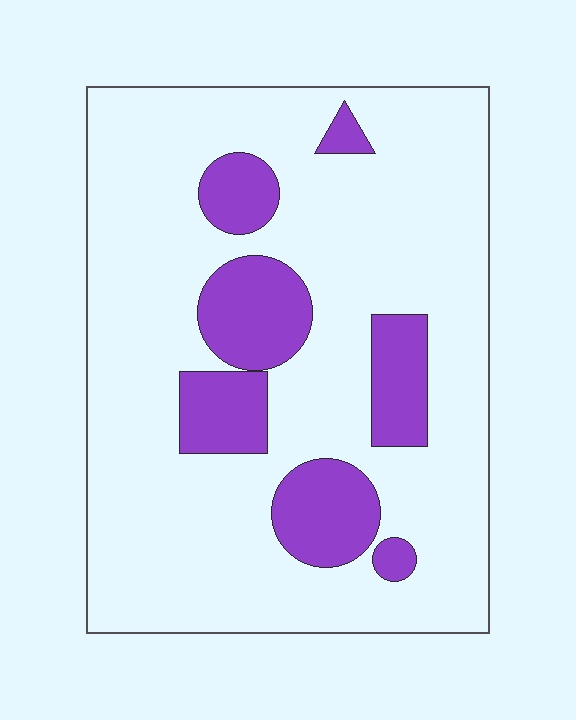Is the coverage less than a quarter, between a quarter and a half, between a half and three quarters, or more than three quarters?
Less than a quarter.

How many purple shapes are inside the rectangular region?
7.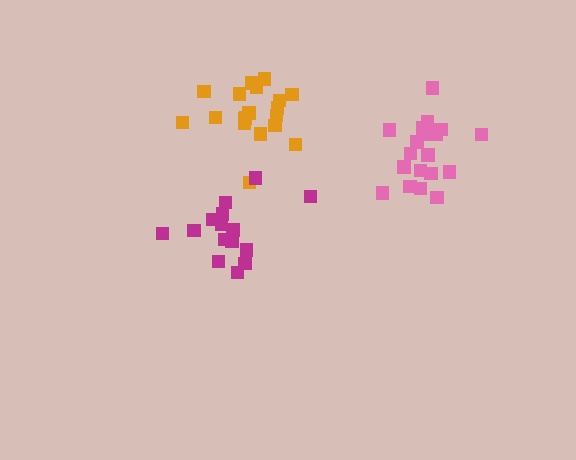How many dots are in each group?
Group 1: 19 dots, Group 2: 15 dots, Group 3: 19 dots (53 total).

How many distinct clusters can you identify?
There are 3 distinct clusters.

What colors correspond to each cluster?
The clusters are colored: orange, magenta, pink.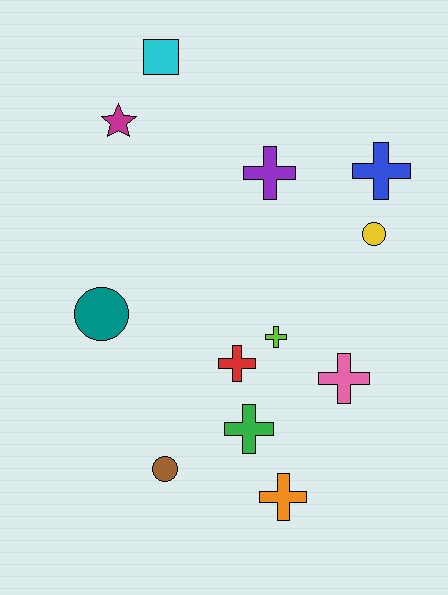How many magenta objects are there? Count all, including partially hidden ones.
There is 1 magenta object.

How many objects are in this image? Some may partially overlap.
There are 12 objects.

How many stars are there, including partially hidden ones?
There is 1 star.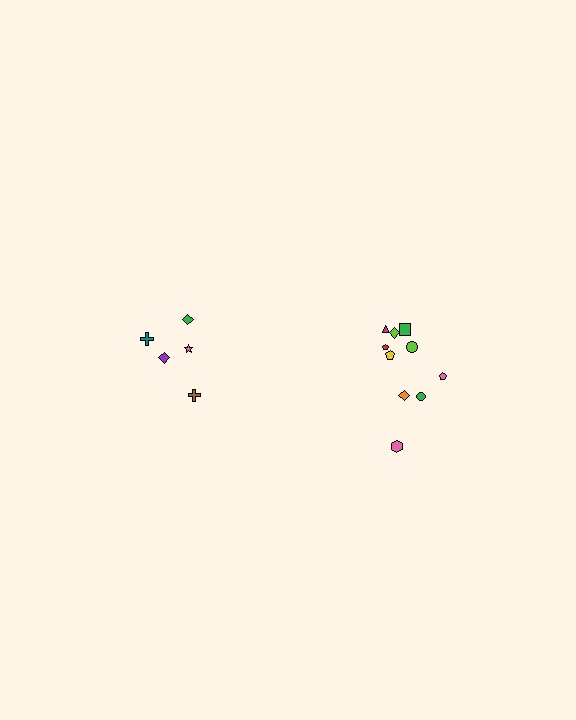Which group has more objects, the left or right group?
The right group.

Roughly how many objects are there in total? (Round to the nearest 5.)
Roughly 15 objects in total.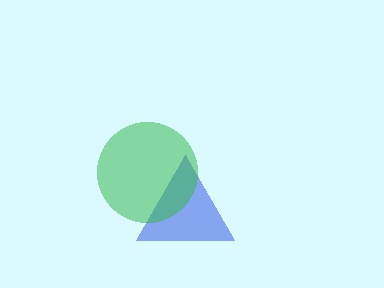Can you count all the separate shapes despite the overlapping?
Yes, there are 2 separate shapes.